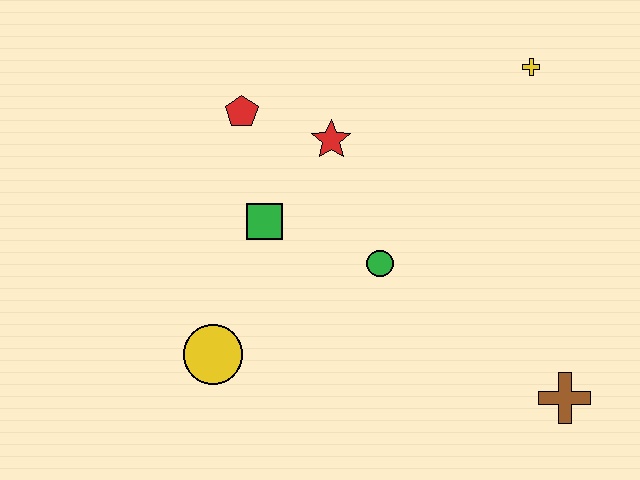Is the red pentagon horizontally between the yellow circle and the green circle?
Yes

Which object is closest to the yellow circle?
The green square is closest to the yellow circle.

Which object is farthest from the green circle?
The yellow cross is farthest from the green circle.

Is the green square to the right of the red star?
No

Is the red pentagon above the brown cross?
Yes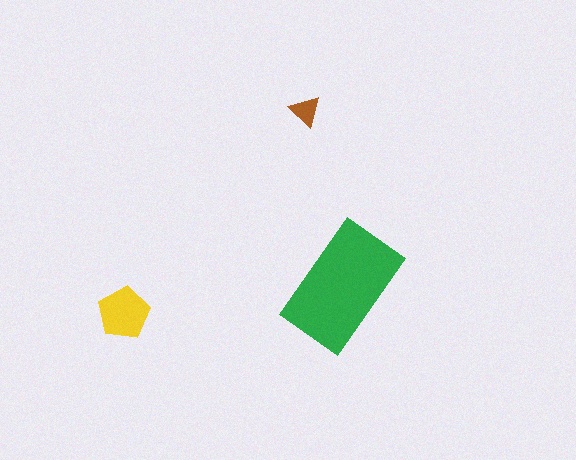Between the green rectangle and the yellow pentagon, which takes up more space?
The green rectangle.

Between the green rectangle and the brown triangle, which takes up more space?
The green rectangle.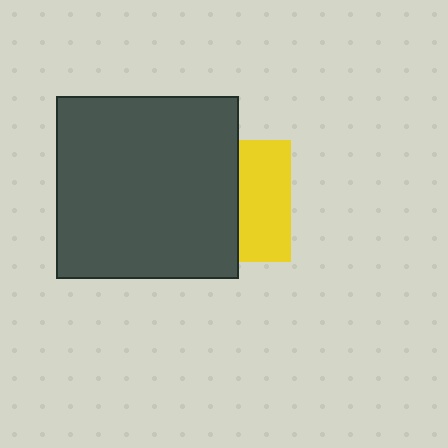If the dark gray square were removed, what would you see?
You would see the complete yellow square.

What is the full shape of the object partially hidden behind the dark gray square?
The partially hidden object is a yellow square.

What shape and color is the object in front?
The object in front is a dark gray square.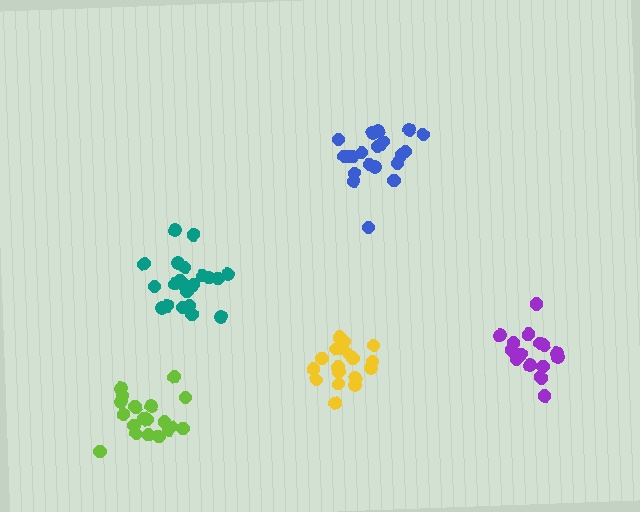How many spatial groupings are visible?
There are 5 spatial groupings.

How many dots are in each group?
Group 1: 17 dots, Group 2: 21 dots, Group 3: 21 dots, Group 4: 20 dots, Group 5: 18 dots (97 total).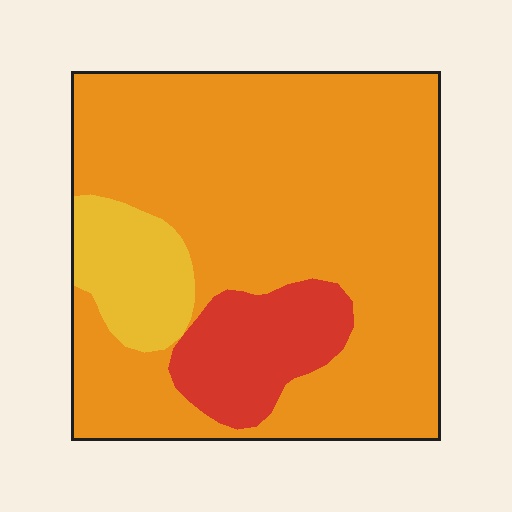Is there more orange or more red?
Orange.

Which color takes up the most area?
Orange, at roughly 75%.